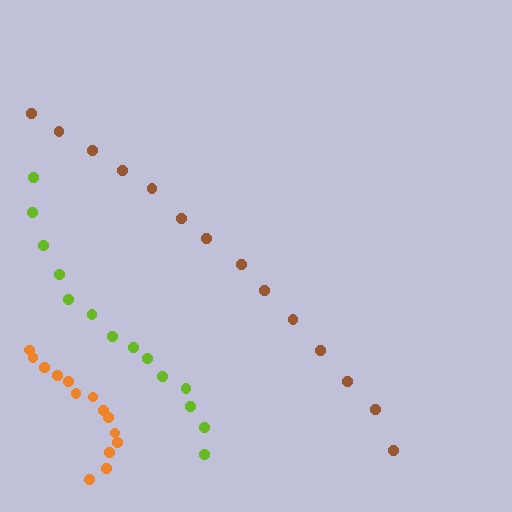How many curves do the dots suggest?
There are 3 distinct paths.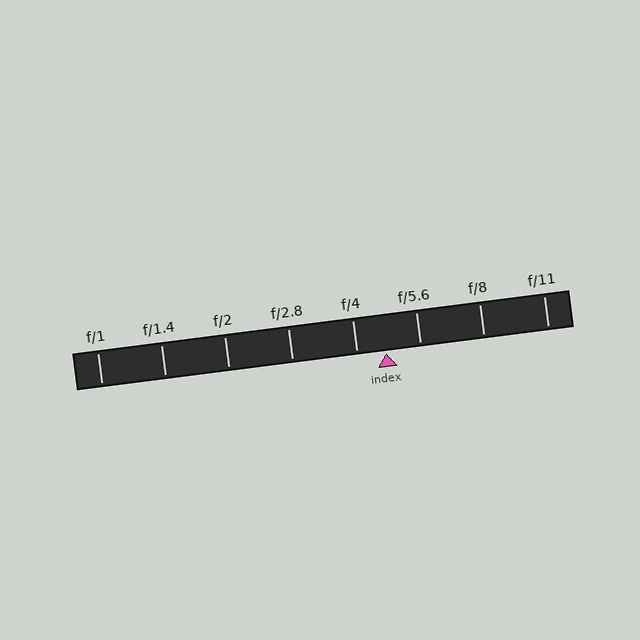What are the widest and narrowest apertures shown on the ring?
The widest aperture shown is f/1 and the narrowest is f/11.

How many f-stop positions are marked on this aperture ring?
There are 8 f-stop positions marked.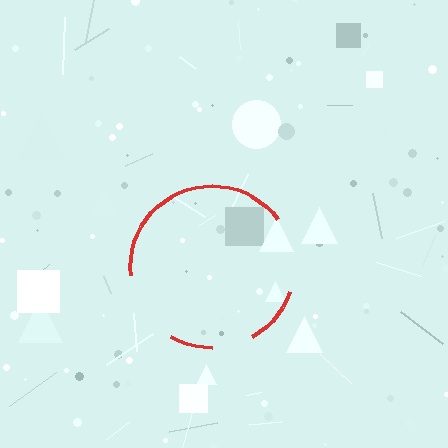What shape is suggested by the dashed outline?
The dashed outline suggests a circle.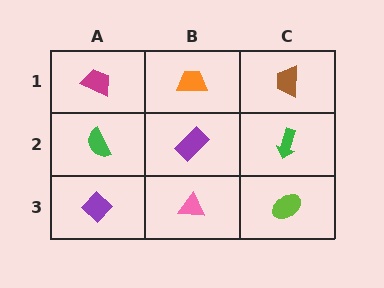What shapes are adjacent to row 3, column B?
A purple rectangle (row 2, column B), a purple diamond (row 3, column A), a lime ellipse (row 3, column C).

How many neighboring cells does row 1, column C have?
2.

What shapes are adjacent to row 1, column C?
A green arrow (row 2, column C), an orange trapezoid (row 1, column B).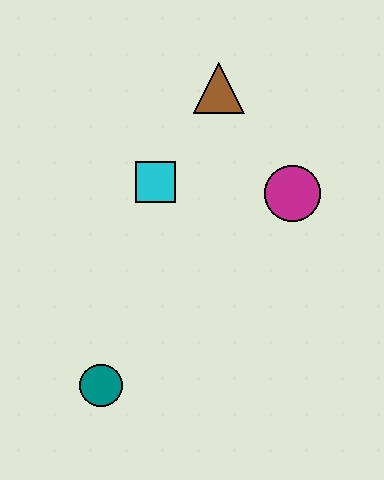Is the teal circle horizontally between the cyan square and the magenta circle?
No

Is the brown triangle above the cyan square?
Yes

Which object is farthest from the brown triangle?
The teal circle is farthest from the brown triangle.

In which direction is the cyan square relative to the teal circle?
The cyan square is above the teal circle.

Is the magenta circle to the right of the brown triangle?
Yes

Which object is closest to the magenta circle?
The brown triangle is closest to the magenta circle.